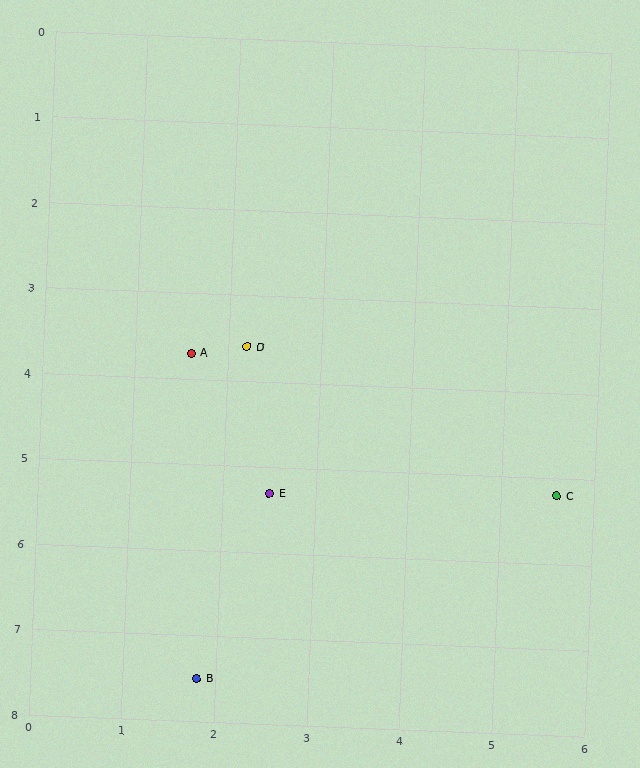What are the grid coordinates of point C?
Point C is at approximately (5.6, 5.2).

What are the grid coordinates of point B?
Point B is at approximately (1.8, 7.5).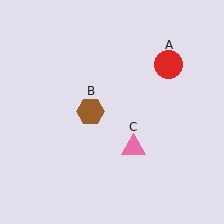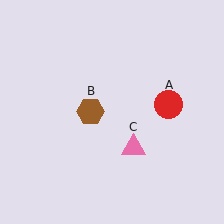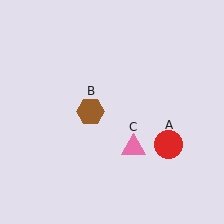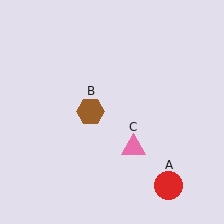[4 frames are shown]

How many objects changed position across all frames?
1 object changed position: red circle (object A).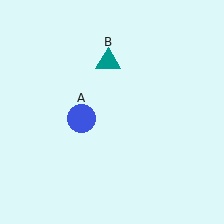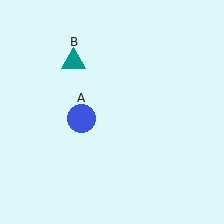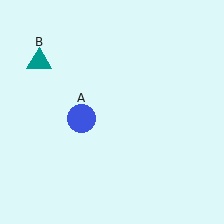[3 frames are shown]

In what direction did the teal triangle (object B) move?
The teal triangle (object B) moved left.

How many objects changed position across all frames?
1 object changed position: teal triangle (object B).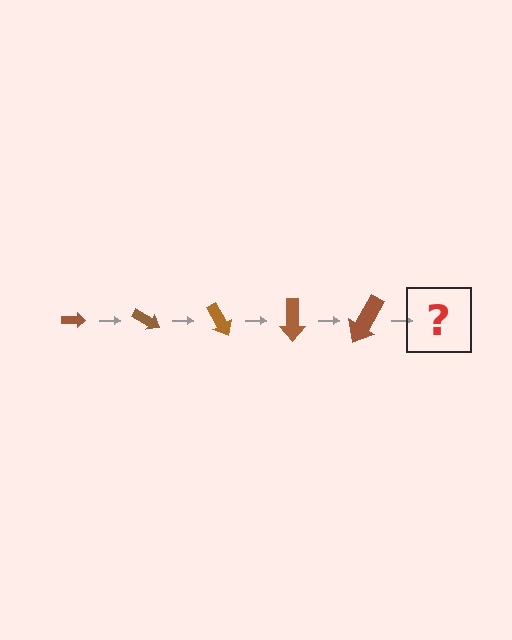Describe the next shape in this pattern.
It should be an arrow, larger than the previous one and rotated 150 degrees from the start.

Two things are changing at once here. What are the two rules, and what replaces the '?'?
The two rules are that the arrow grows larger each step and it rotates 30 degrees each step. The '?' should be an arrow, larger than the previous one and rotated 150 degrees from the start.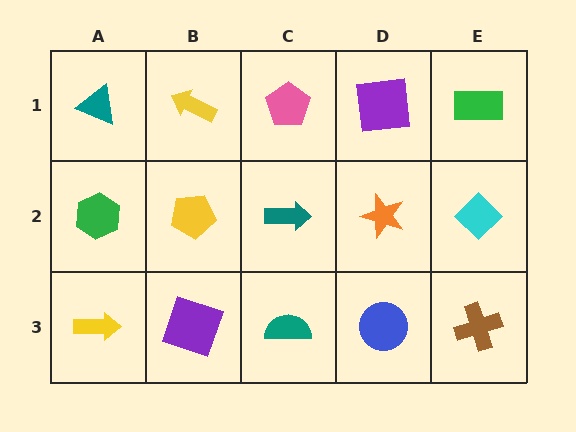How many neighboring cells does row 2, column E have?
3.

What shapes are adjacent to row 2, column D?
A purple square (row 1, column D), a blue circle (row 3, column D), a teal arrow (row 2, column C), a cyan diamond (row 2, column E).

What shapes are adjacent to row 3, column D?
An orange star (row 2, column D), a teal semicircle (row 3, column C), a brown cross (row 3, column E).